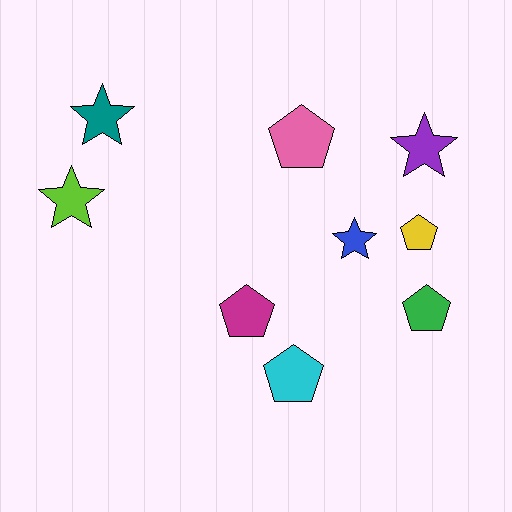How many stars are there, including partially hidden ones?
There are 4 stars.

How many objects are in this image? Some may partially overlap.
There are 9 objects.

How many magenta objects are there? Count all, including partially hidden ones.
There is 1 magenta object.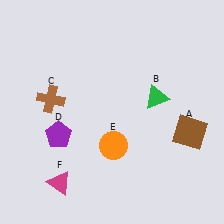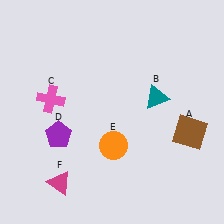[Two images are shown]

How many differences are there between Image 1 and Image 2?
There are 2 differences between the two images.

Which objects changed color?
B changed from green to teal. C changed from brown to pink.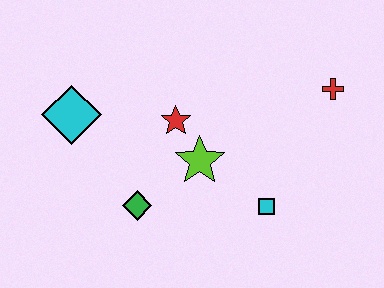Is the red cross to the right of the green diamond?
Yes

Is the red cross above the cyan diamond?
Yes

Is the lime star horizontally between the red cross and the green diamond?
Yes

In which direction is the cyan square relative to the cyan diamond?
The cyan square is to the right of the cyan diamond.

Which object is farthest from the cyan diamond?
The red cross is farthest from the cyan diamond.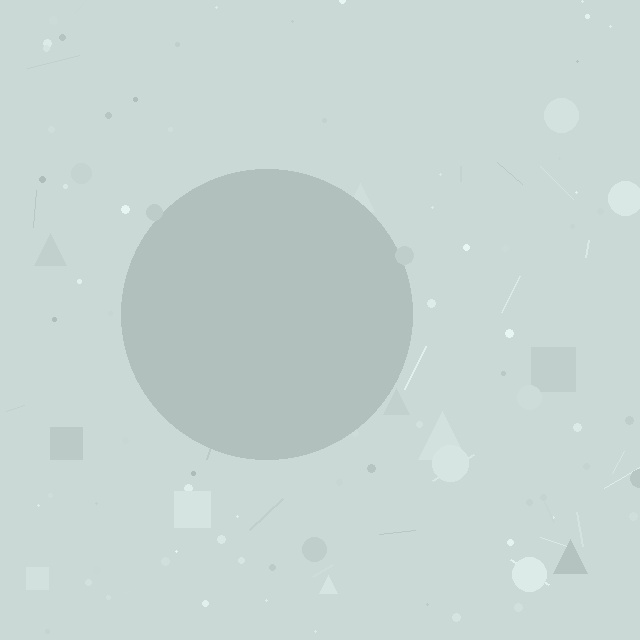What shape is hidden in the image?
A circle is hidden in the image.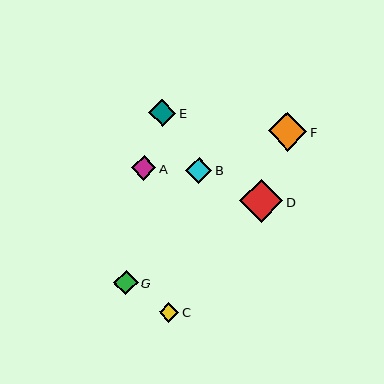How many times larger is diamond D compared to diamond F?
Diamond D is approximately 1.1 times the size of diamond F.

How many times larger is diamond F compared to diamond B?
Diamond F is approximately 1.5 times the size of diamond B.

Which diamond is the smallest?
Diamond C is the smallest with a size of approximately 20 pixels.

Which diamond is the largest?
Diamond D is the largest with a size of approximately 43 pixels.